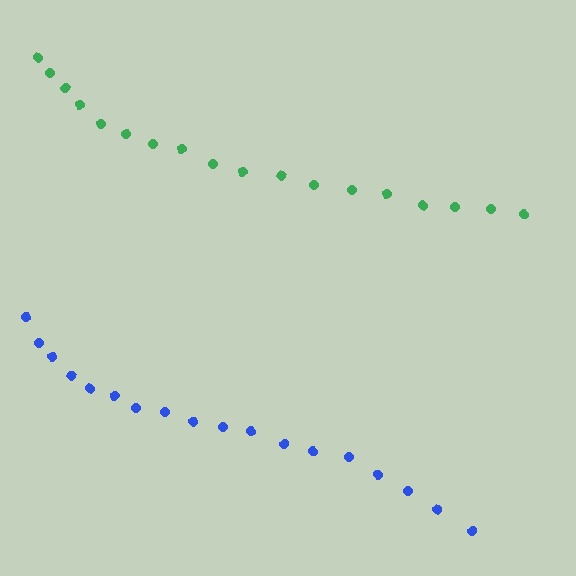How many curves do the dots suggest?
There are 2 distinct paths.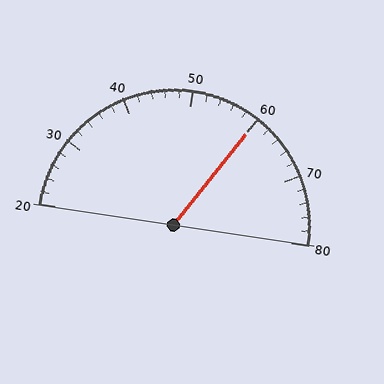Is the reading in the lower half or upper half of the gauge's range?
The reading is in the upper half of the range (20 to 80).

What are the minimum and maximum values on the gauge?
The gauge ranges from 20 to 80.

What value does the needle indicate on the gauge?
The needle indicates approximately 60.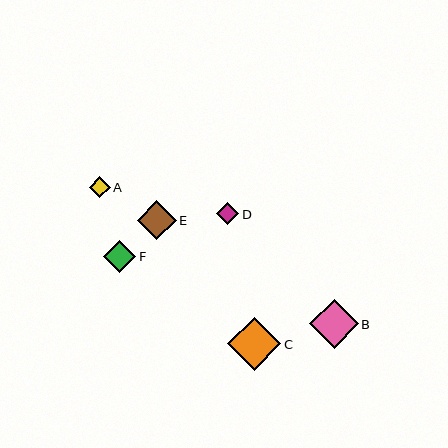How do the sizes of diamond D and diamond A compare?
Diamond D and diamond A are approximately the same size.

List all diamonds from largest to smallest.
From largest to smallest: C, B, E, F, D, A.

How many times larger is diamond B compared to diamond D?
Diamond B is approximately 2.2 times the size of diamond D.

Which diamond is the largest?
Diamond C is the largest with a size of approximately 53 pixels.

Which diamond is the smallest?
Diamond A is the smallest with a size of approximately 21 pixels.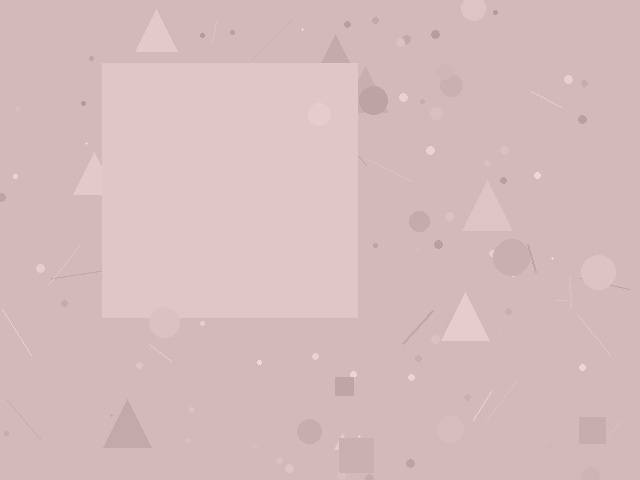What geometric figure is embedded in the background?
A square is embedded in the background.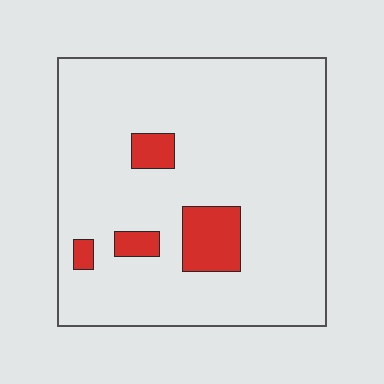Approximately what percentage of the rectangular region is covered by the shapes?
Approximately 10%.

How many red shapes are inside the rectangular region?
4.